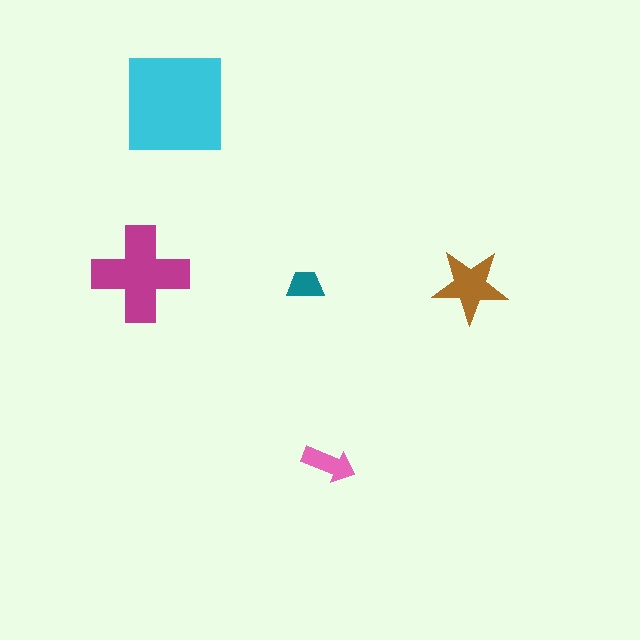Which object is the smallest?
The teal trapezoid.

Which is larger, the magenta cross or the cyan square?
The cyan square.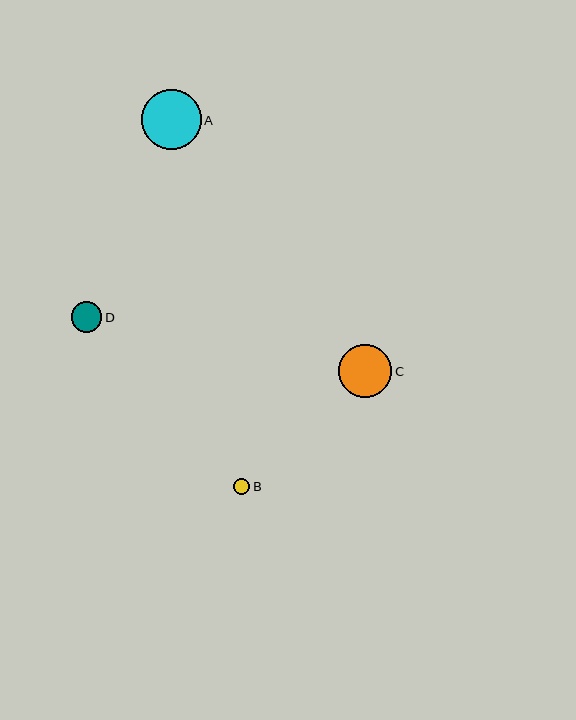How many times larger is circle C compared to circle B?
Circle C is approximately 3.2 times the size of circle B.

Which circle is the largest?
Circle A is the largest with a size of approximately 60 pixels.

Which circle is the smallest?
Circle B is the smallest with a size of approximately 17 pixels.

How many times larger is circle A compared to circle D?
Circle A is approximately 2.0 times the size of circle D.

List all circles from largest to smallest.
From largest to smallest: A, C, D, B.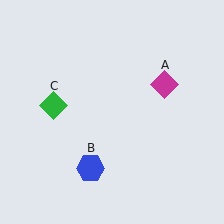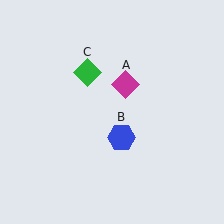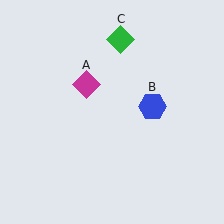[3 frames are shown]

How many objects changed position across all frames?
3 objects changed position: magenta diamond (object A), blue hexagon (object B), green diamond (object C).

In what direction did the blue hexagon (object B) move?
The blue hexagon (object B) moved up and to the right.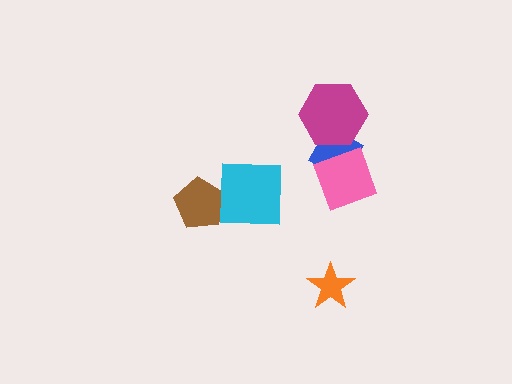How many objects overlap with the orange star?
0 objects overlap with the orange star.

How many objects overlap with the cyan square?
1 object overlaps with the cyan square.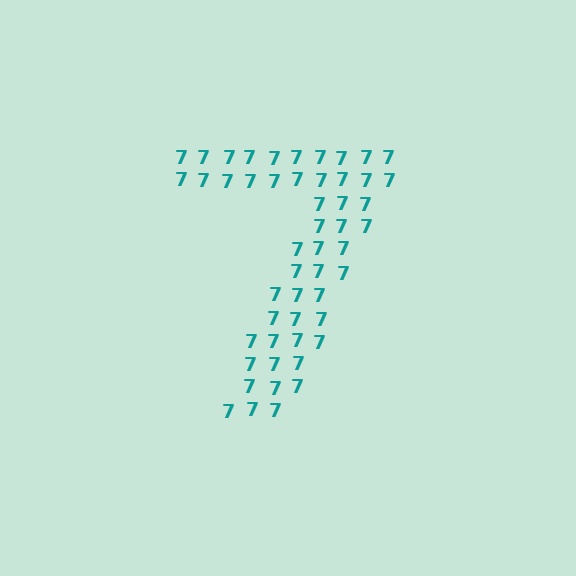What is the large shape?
The large shape is the digit 7.